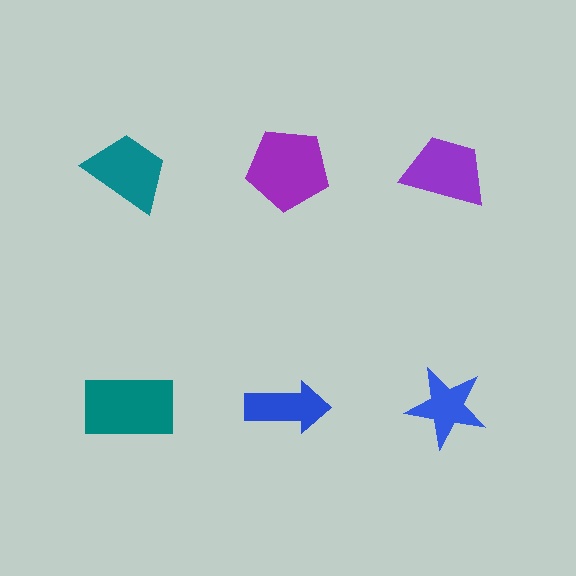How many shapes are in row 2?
3 shapes.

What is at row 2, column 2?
A blue arrow.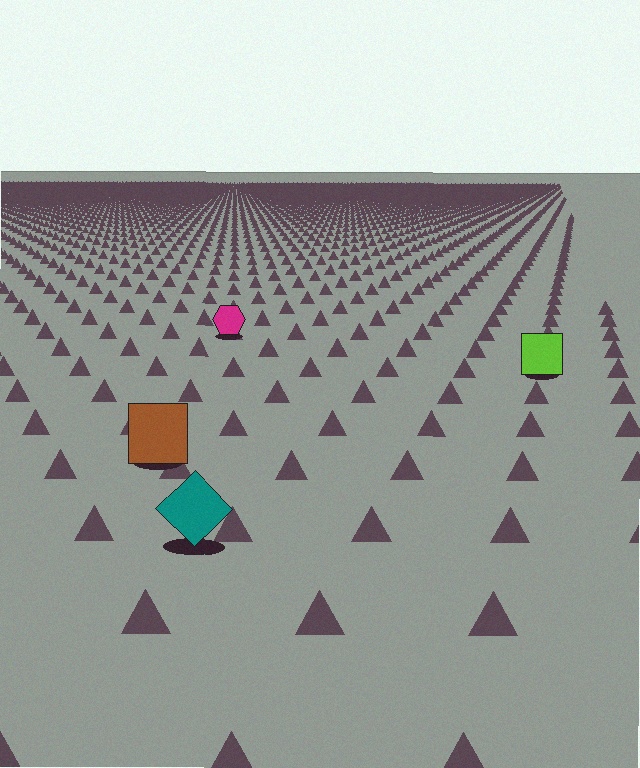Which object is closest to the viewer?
The teal diamond is closest. The texture marks near it are larger and more spread out.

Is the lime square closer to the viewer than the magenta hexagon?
Yes. The lime square is closer — you can tell from the texture gradient: the ground texture is coarser near it.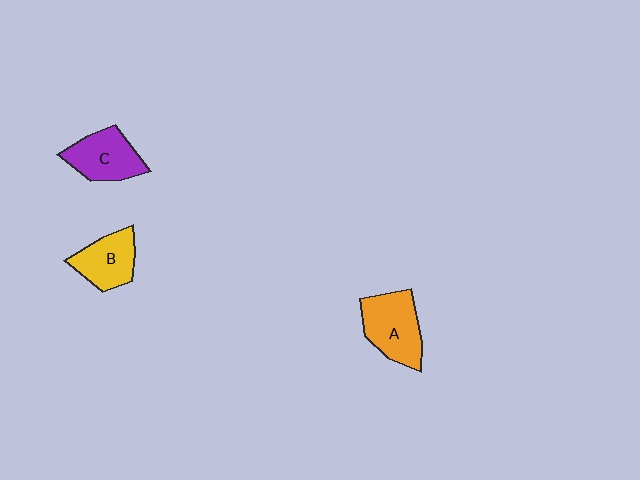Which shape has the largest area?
Shape A (orange).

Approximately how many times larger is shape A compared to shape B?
Approximately 1.3 times.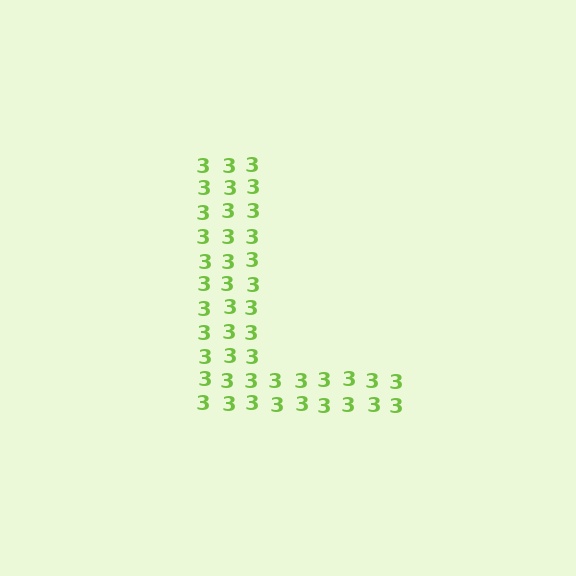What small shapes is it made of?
It is made of small digit 3's.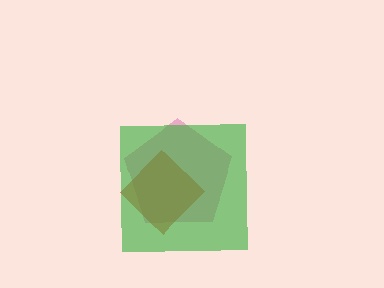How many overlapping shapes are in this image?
There are 3 overlapping shapes in the image.